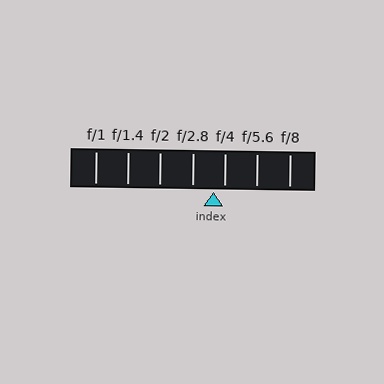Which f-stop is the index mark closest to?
The index mark is closest to f/4.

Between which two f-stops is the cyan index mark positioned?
The index mark is between f/2.8 and f/4.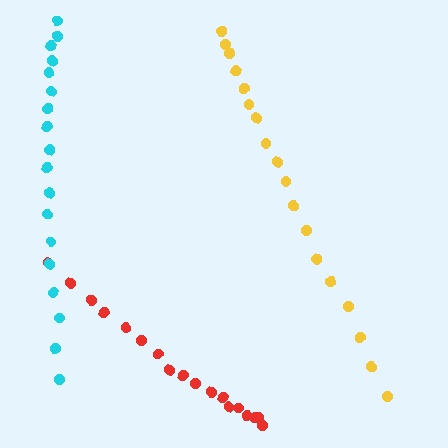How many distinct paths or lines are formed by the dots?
There are 3 distinct paths.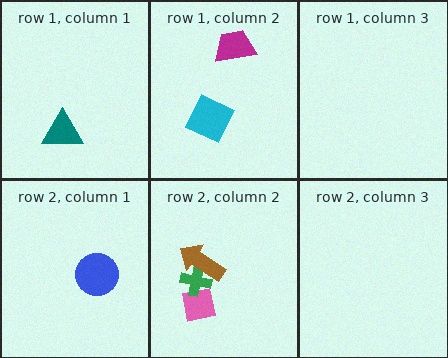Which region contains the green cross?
The row 2, column 2 region.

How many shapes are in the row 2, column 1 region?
1.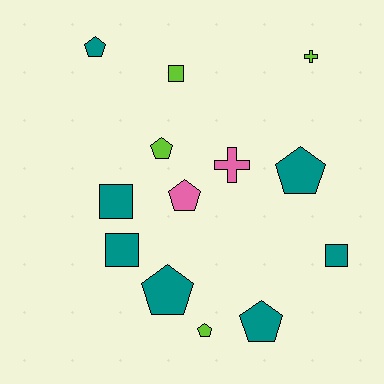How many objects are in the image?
There are 13 objects.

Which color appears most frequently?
Teal, with 7 objects.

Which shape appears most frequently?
Pentagon, with 7 objects.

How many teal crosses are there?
There are no teal crosses.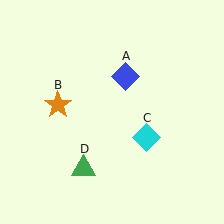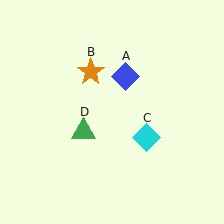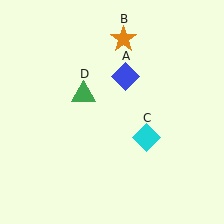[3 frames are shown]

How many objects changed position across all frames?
2 objects changed position: orange star (object B), green triangle (object D).